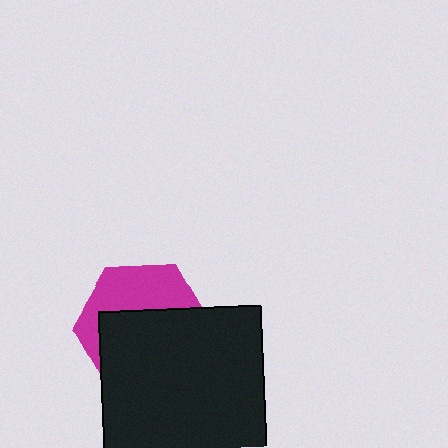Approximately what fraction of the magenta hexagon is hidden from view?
Roughly 61% of the magenta hexagon is hidden behind the black square.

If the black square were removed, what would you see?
You would see the complete magenta hexagon.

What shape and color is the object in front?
The object in front is a black square.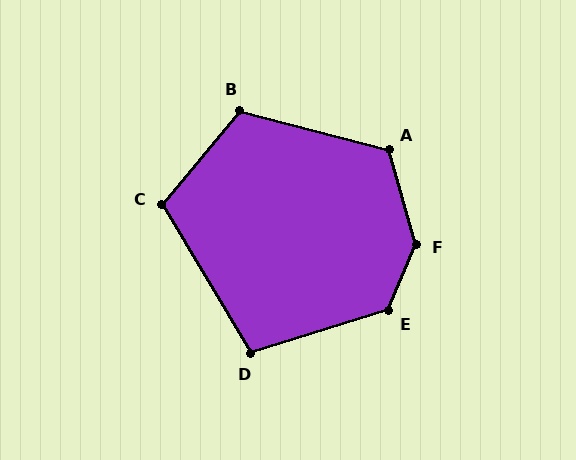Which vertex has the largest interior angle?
F, at approximately 141 degrees.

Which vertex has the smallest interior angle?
D, at approximately 104 degrees.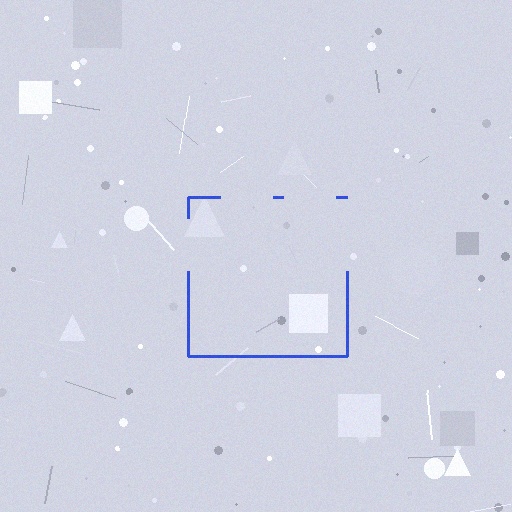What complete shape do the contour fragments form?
The contour fragments form a square.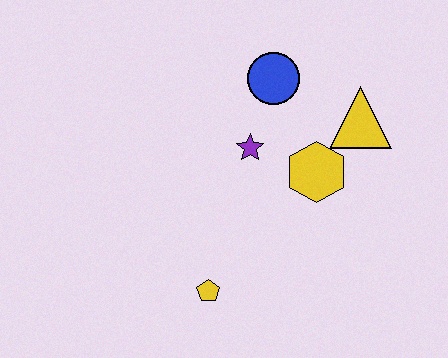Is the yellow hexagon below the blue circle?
Yes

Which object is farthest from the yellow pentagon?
The yellow triangle is farthest from the yellow pentagon.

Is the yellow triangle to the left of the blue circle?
No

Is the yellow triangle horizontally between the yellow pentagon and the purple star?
No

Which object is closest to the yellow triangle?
The yellow hexagon is closest to the yellow triangle.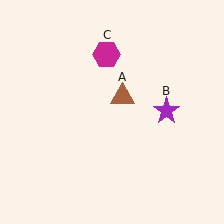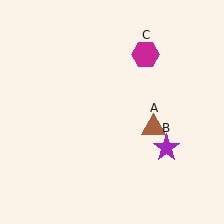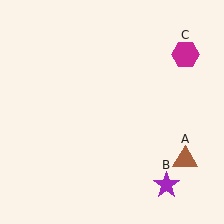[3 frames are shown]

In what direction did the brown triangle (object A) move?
The brown triangle (object A) moved down and to the right.